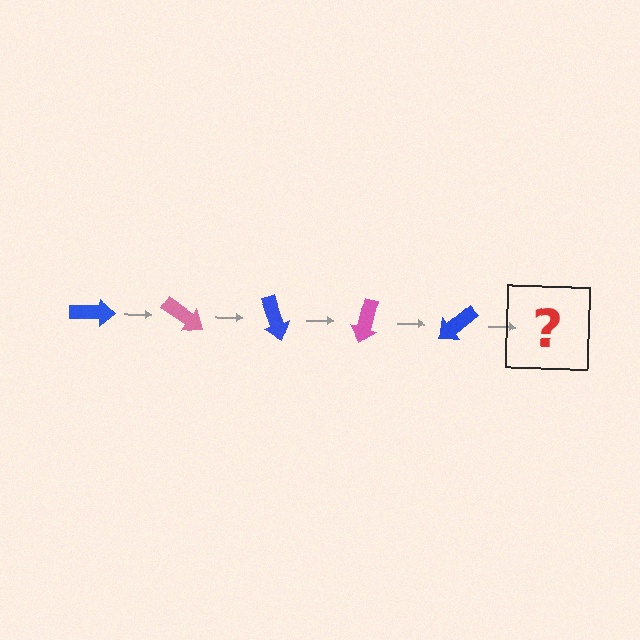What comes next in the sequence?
The next element should be a pink arrow, rotated 175 degrees from the start.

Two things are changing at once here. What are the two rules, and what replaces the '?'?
The two rules are that it rotates 35 degrees each step and the color cycles through blue and pink. The '?' should be a pink arrow, rotated 175 degrees from the start.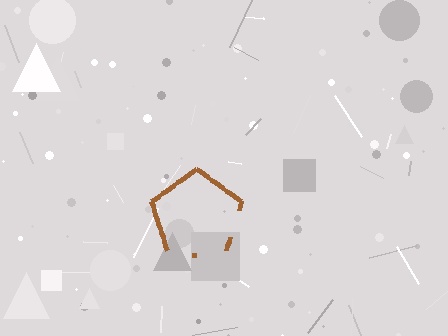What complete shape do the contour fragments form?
The contour fragments form a pentagon.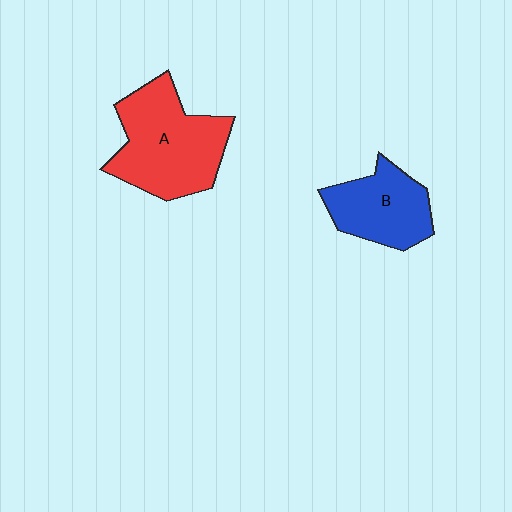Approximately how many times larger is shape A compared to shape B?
Approximately 1.5 times.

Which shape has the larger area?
Shape A (red).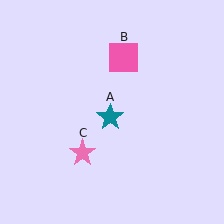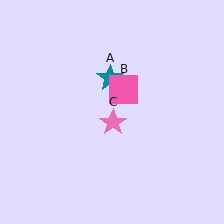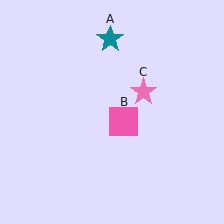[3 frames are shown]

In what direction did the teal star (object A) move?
The teal star (object A) moved up.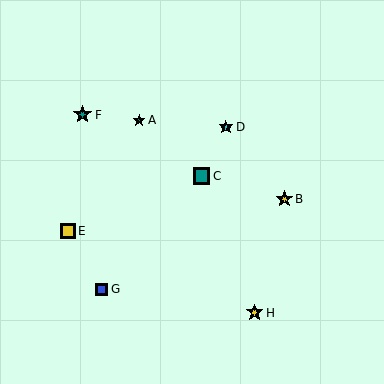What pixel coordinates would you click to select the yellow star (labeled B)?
Click at (284, 199) to select the yellow star B.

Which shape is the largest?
The teal star (labeled F) is the largest.